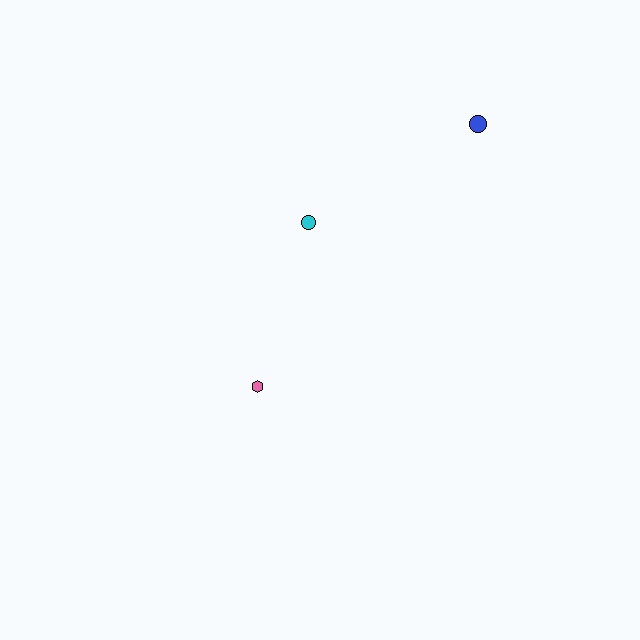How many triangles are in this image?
There are no triangles.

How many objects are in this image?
There are 3 objects.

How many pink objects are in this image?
There is 1 pink object.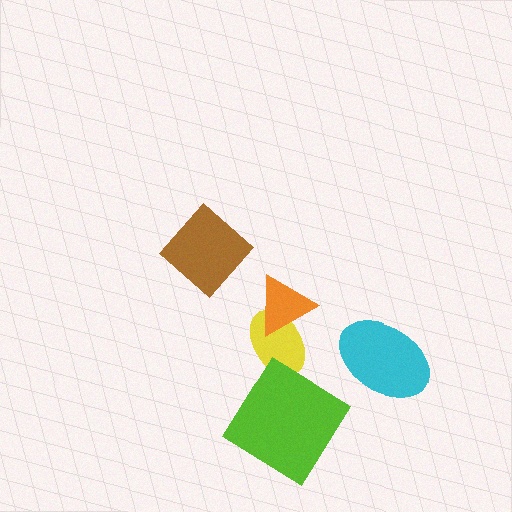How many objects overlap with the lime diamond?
0 objects overlap with the lime diamond.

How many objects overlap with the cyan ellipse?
0 objects overlap with the cyan ellipse.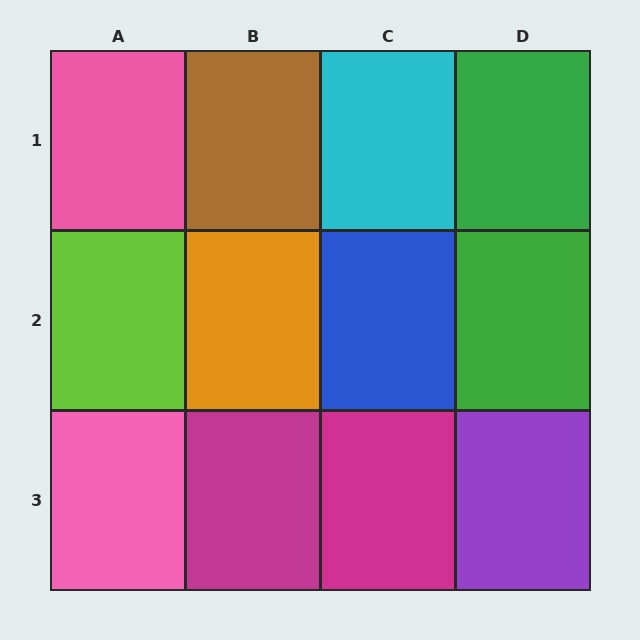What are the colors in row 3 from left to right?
Pink, magenta, magenta, purple.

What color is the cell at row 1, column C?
Cyan.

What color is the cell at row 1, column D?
Green.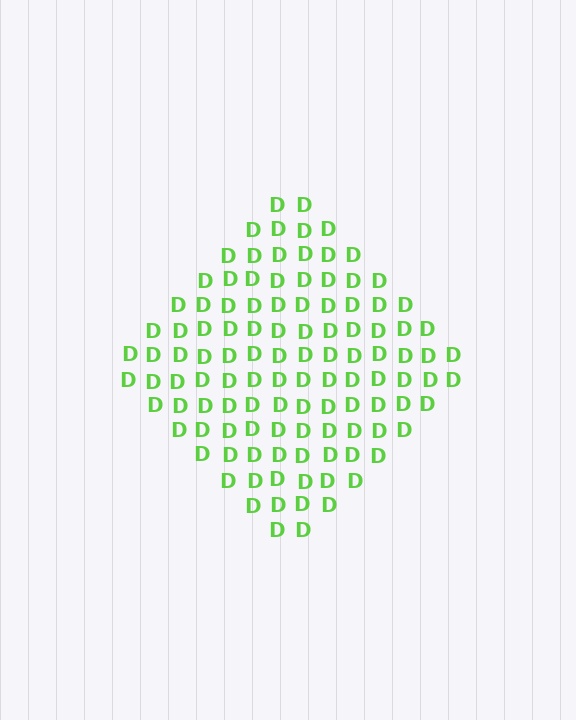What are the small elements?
The small elements are letter D's.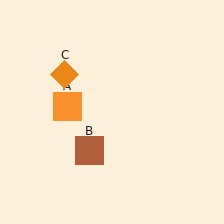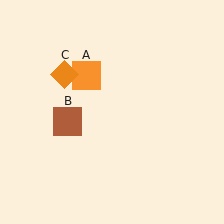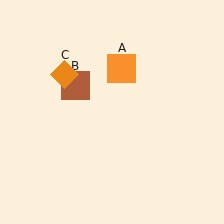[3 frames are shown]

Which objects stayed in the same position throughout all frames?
Orange diamond (object C) remained stationary.